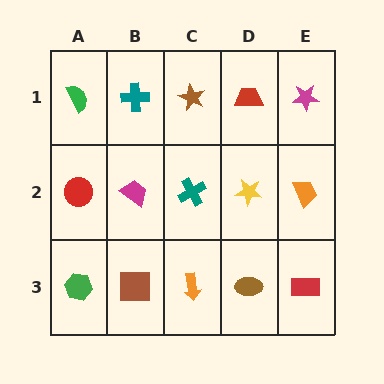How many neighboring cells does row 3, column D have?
3.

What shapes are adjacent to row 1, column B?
A magenta trapezoid (row 2, column B), a green semicircle (row 1, column A), a brown star (row 1, column C).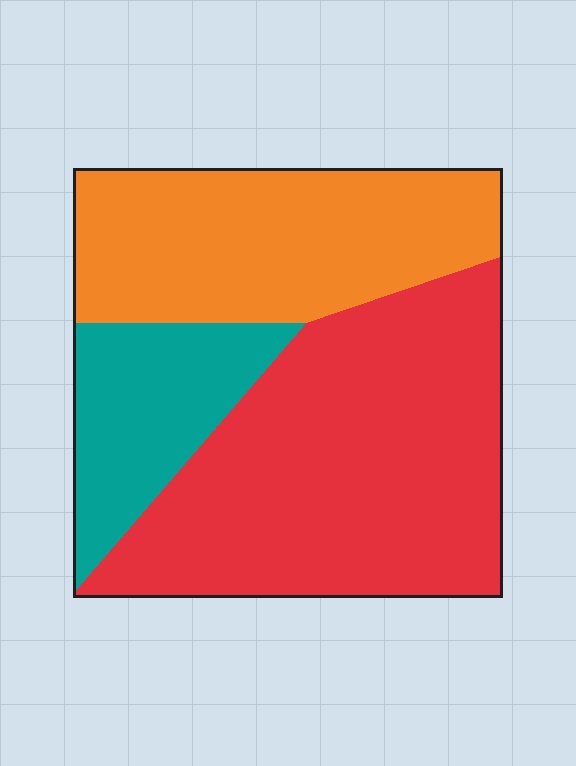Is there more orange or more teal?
Orange.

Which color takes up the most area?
Red, at roughly 50%.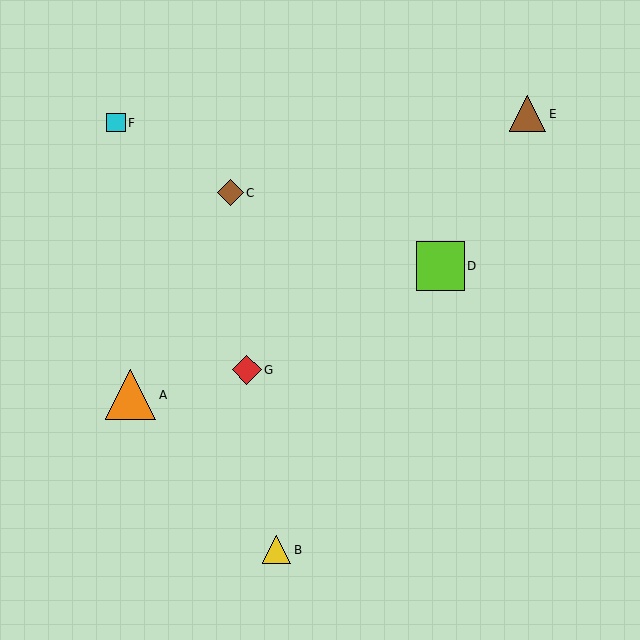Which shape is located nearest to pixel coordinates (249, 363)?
The red diamond (labeled G) at (247, 370) is nearest to that location.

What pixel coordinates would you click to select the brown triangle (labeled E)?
Click at (528, 114) to select the brown triangle E.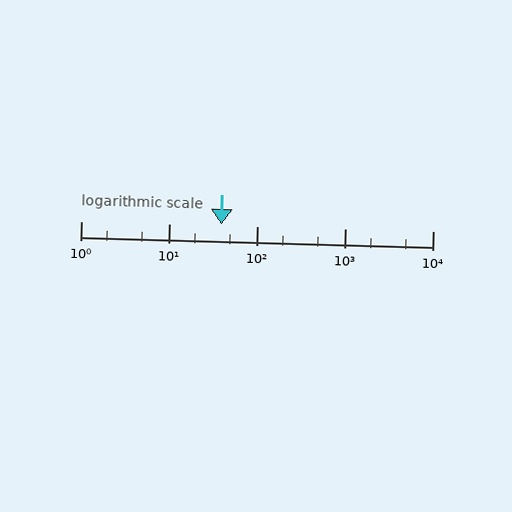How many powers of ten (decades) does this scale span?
The scale spans 4 decades, from 1 to 10000.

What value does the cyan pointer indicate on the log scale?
The pointer indicates approximately 39.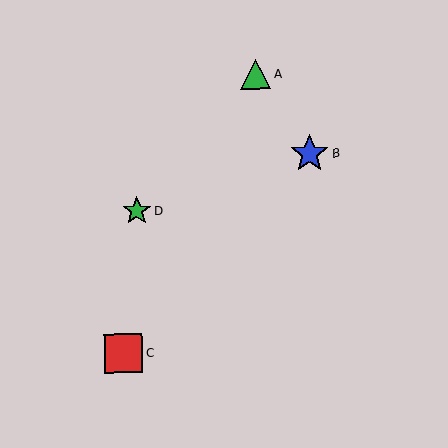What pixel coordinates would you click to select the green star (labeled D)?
Click at (137, 211) to select the green star D.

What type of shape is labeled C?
Shape C is a red square.